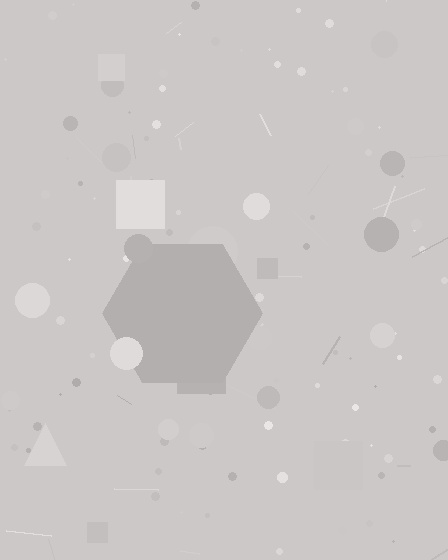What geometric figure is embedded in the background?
A hexagon is embedded in the background.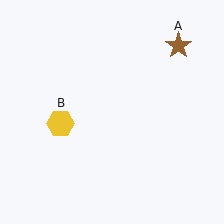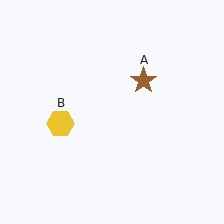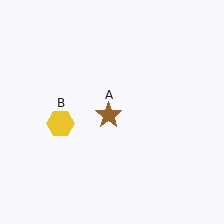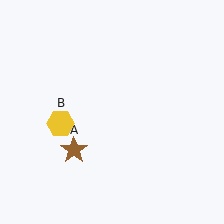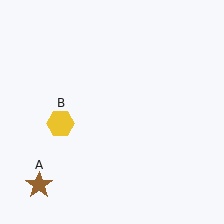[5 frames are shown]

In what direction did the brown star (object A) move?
The brown star (object A) moved down and to the left.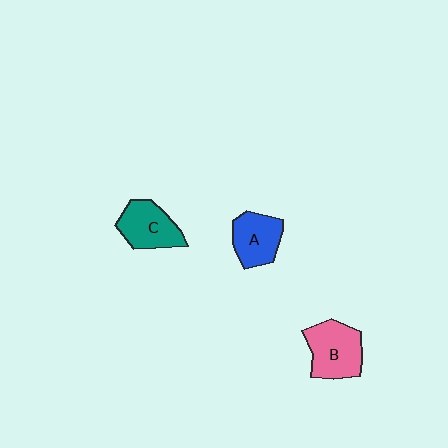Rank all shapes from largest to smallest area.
From largest to smallest: B (pink), C (teal), A (blue).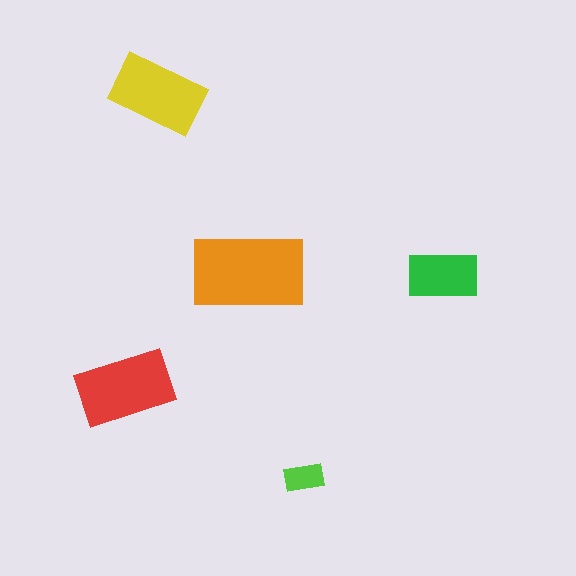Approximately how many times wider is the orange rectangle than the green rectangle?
About 1.5 times wider.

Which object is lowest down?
The lime rectangle is bottommost.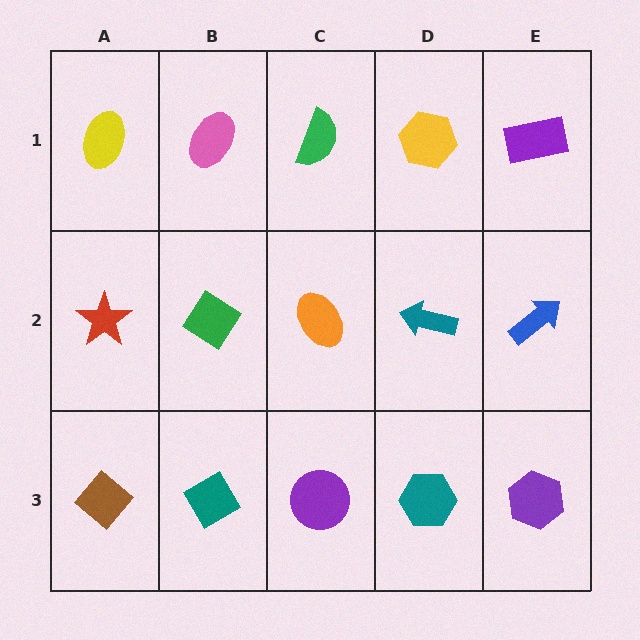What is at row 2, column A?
A red star.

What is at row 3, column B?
A teal diamond.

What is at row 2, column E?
A blue arrow.